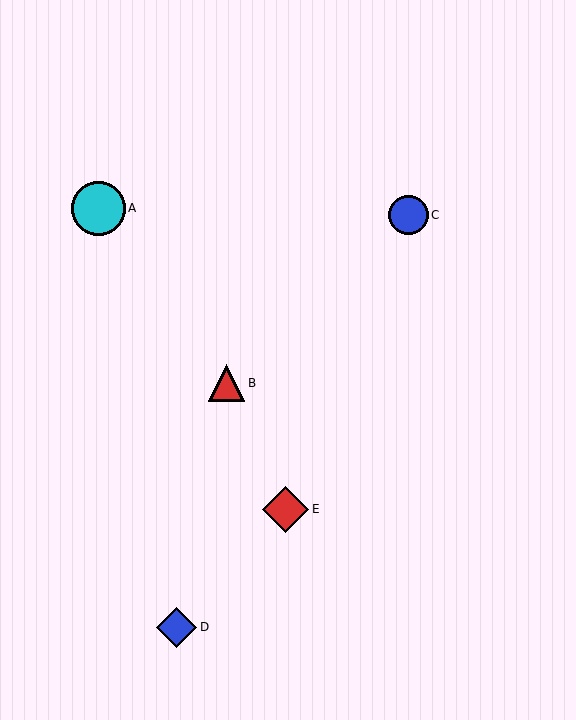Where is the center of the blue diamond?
The center of the blue diamond is at (176, 627).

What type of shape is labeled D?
Shape D is a blue diamond.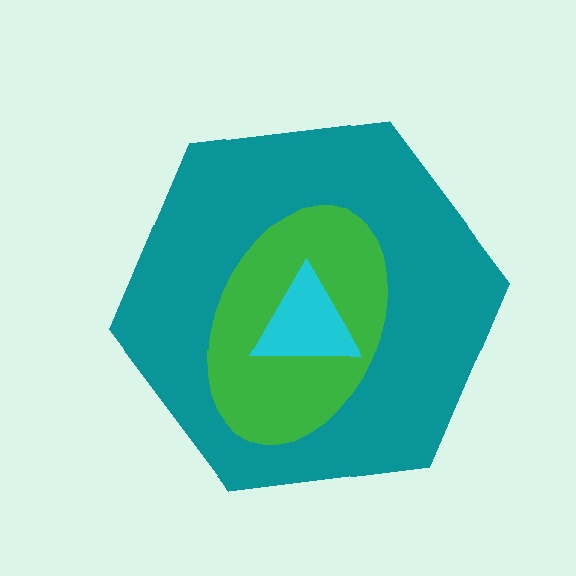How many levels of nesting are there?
3.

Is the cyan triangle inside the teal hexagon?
Yes.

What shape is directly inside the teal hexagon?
The green ellipse.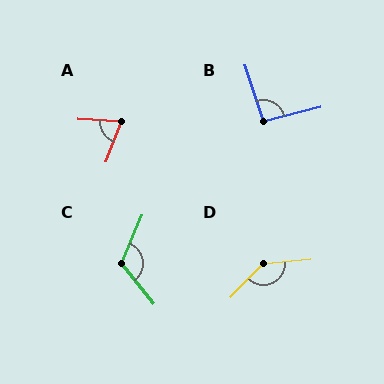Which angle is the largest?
D, at approximately 139 degrees.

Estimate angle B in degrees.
Approximately 94 degrees.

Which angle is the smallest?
A, at approximately 73 degrees.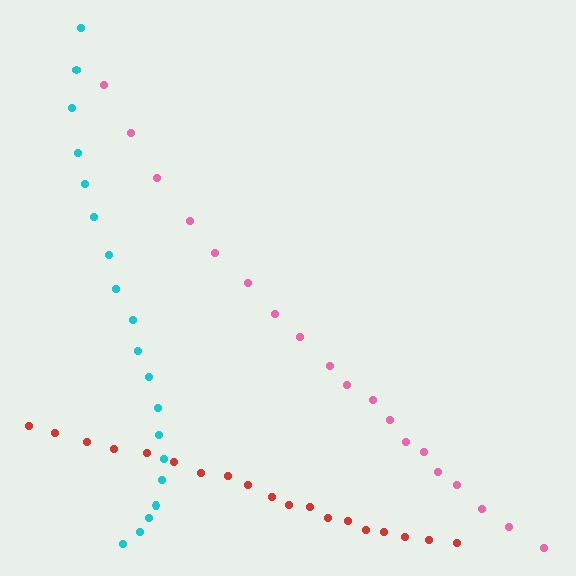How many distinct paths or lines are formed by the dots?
There are 3 distinct paths.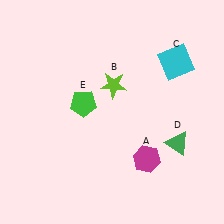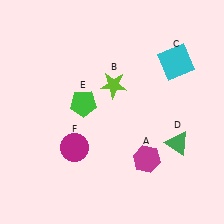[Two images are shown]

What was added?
A magenta circle (F) was added in Image 2.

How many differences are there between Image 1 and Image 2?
There is 1 difference between the two images.